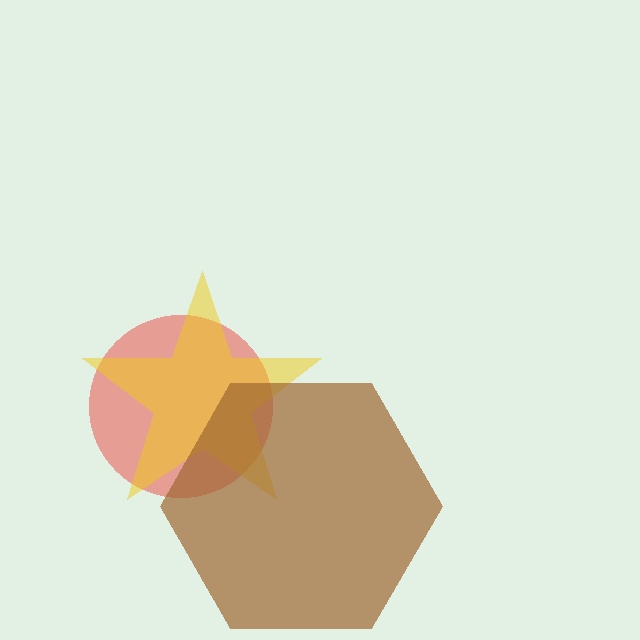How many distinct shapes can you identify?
There are 3 distinct shapes: a red circle, a yellow star, a brown hexagon.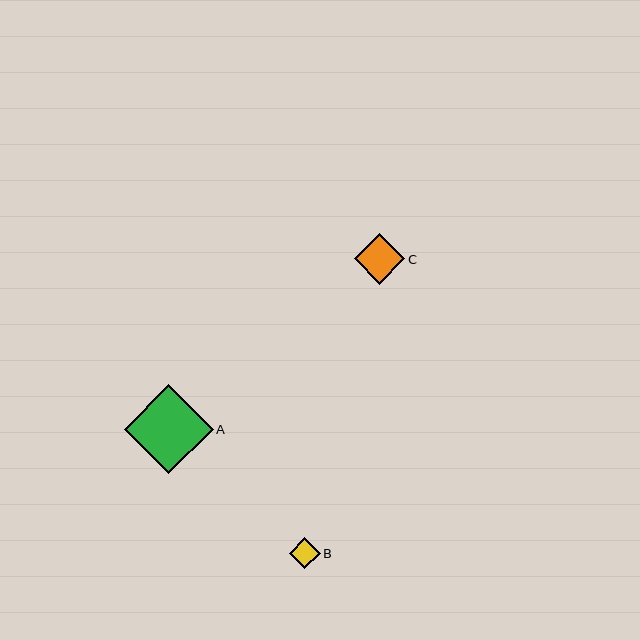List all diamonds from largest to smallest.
From largest to smallest: A, C, B.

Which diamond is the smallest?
Diamond B is the smallest with a size of approximately 31 pixels.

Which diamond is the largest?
Diamond A is the largest with a size of approximately 89 pixels.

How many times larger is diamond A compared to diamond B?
Diamond A is approximately 2.9 times the size of diamond B.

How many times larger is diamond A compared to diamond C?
Diamond A is approximately 1.8 times the size of diamond C.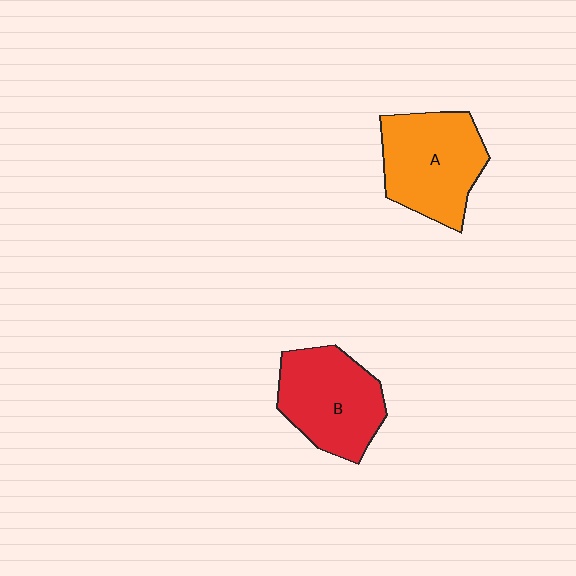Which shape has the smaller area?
Shape B (red).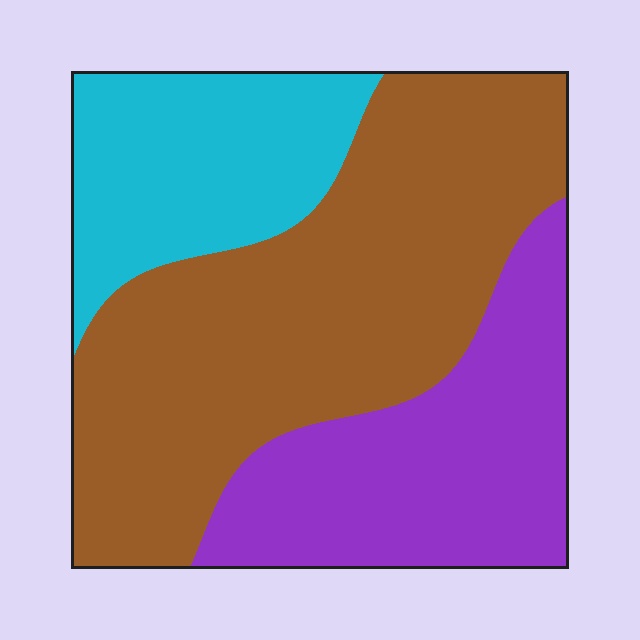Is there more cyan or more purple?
Purple.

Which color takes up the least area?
Cyan, at roughly 20%.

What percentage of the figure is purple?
Purple covers roughly 30% of the figure.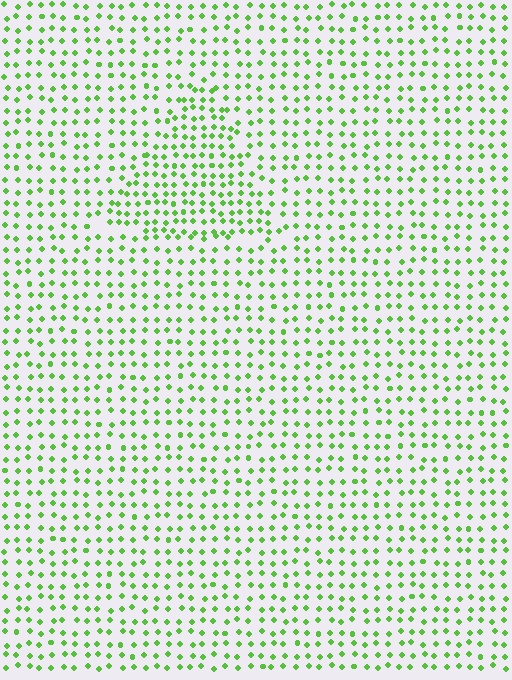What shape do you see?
I see a triangle.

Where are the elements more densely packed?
The elements are more densely packed inside the triangle boundary.